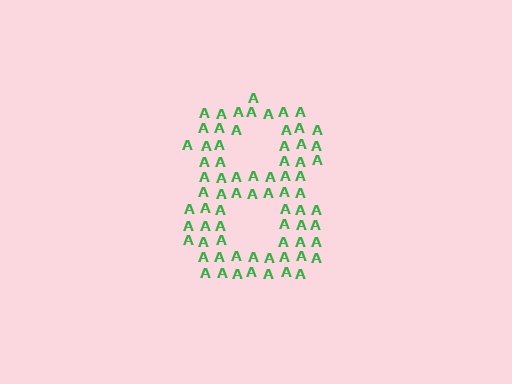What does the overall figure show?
The overall figure shows the digit 8.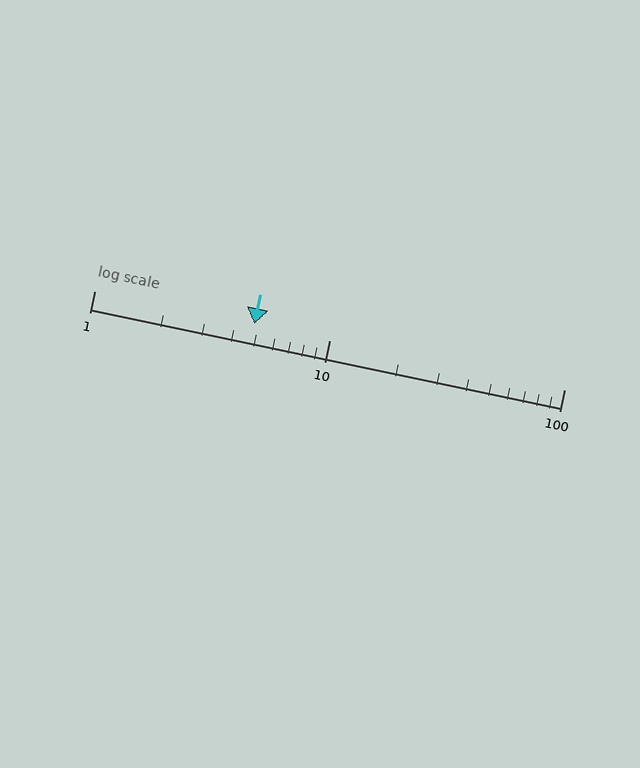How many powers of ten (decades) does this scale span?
The scale spans 2 decades, from 1 to 100.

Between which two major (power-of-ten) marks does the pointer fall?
The pointer is between 1 and 10.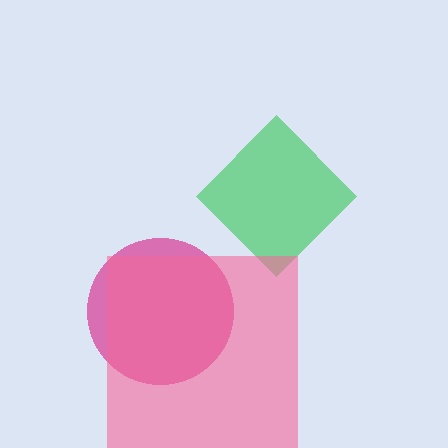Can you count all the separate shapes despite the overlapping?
Yes, there are 3 separate shapes.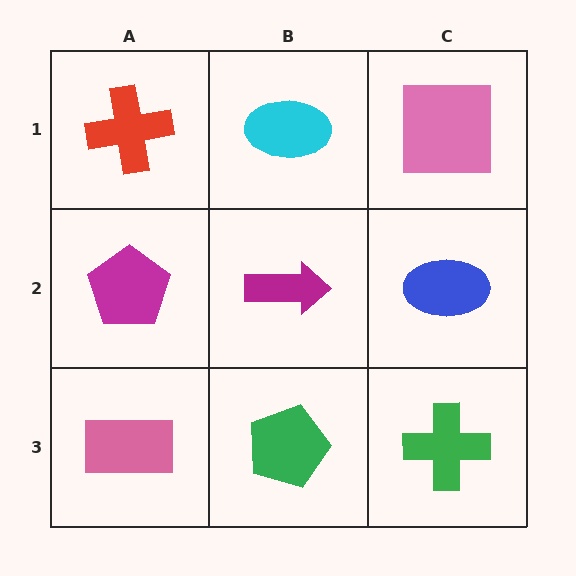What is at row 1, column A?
A red cross.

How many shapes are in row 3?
3 shapes.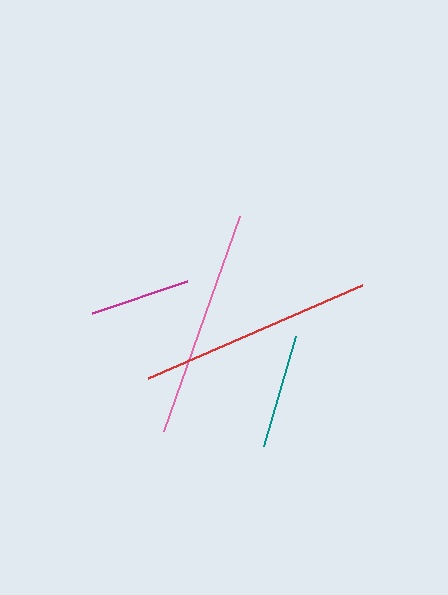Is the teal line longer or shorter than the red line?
The red line is longer than the teal line.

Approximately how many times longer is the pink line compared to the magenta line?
The pink line is approximately 2.3 times the length of the magenta line.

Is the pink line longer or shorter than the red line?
The red line is longer than the pink line.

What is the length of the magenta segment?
The magenta segment is approximately 101 pixels long.